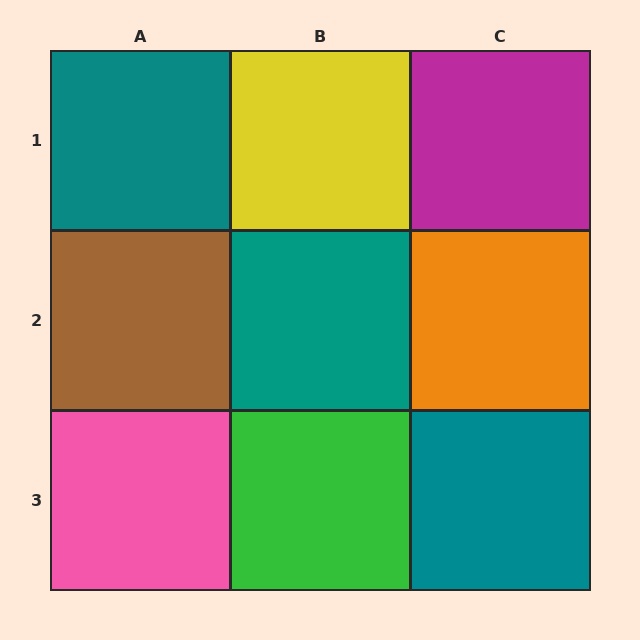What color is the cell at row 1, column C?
Magenta.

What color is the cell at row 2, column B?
Teal.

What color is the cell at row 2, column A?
Brown.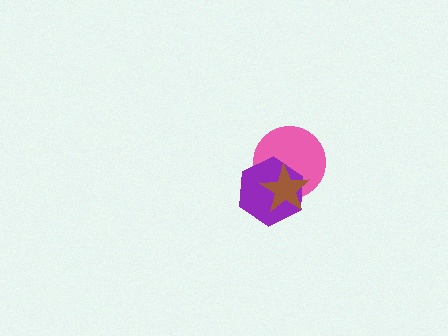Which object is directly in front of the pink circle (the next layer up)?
The purple hexagon is directly in front of the pink circle.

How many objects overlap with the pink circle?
2 objects overlap with the pink circle.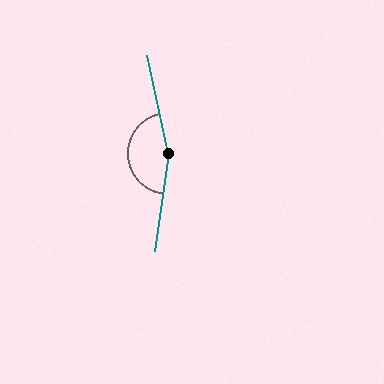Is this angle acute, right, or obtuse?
It is obtuse.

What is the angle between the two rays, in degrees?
Approximately 160 degrees.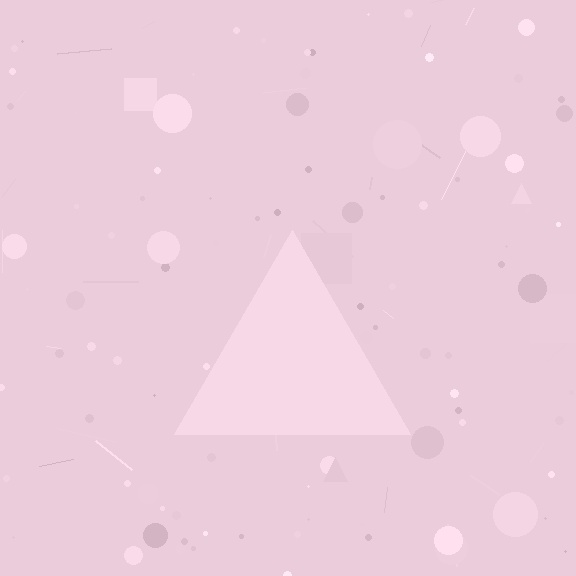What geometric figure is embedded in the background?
A triangle is embedded in the background.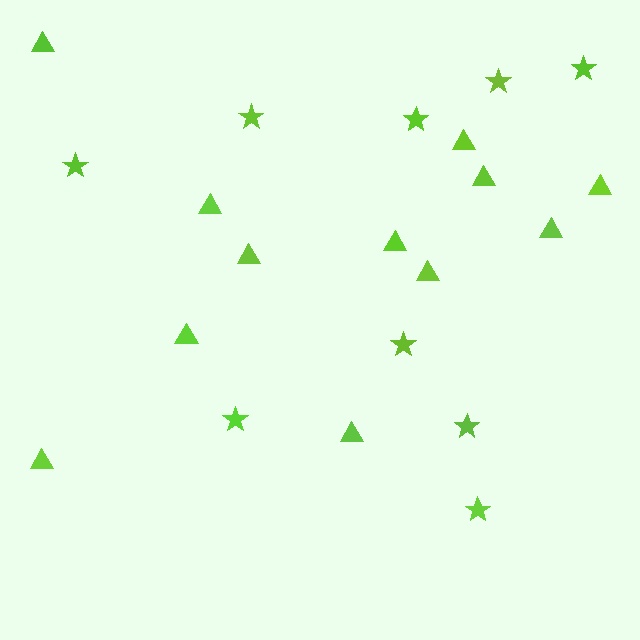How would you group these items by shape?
There are 2 groups: one group of stars (9) and one group of triangles (12).